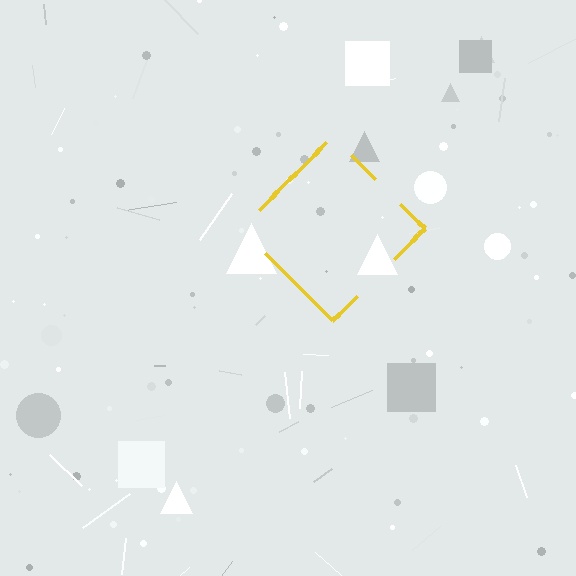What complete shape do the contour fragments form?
The contour fragments form a diamond.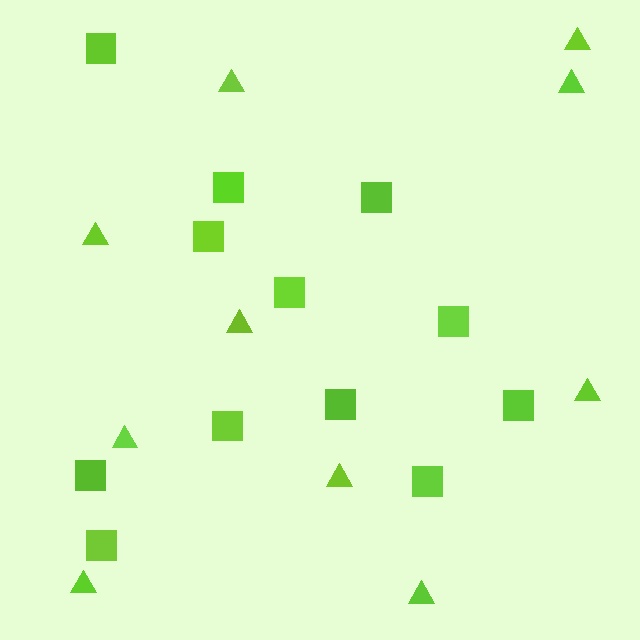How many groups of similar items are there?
There are 2 groups: one group of squares (12) and one group of triangles (10).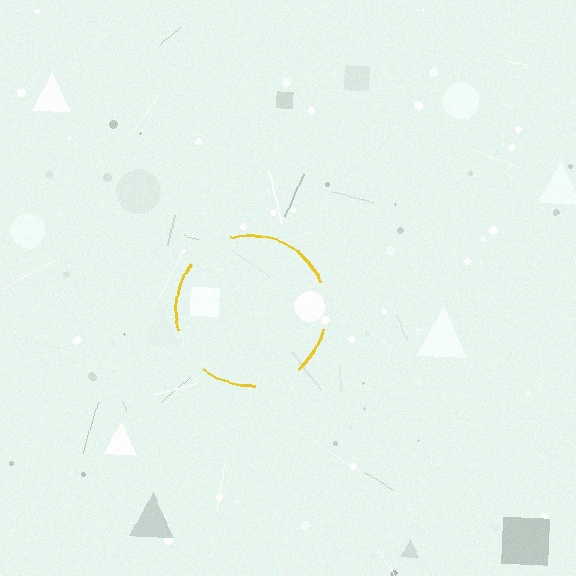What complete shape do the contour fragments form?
The contour fragments form a circle.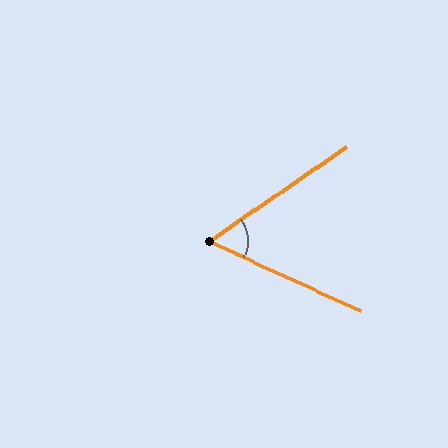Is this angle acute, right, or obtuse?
It is acute.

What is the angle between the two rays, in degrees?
Approximately 59 degrees.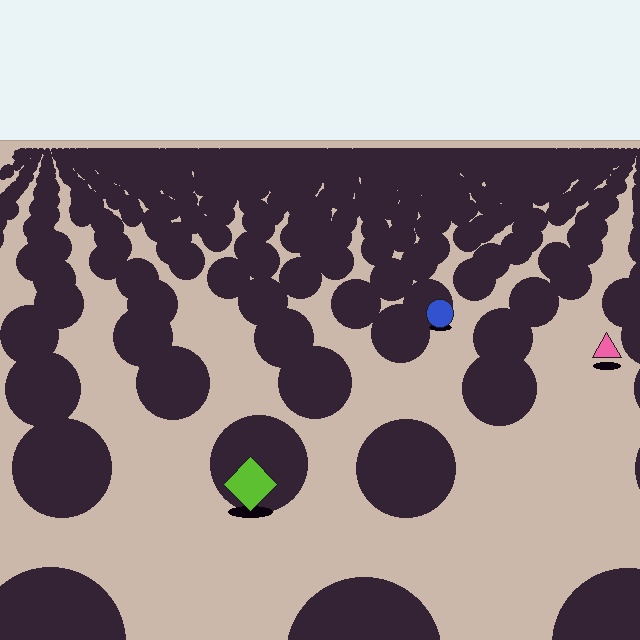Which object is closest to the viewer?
The lime diamond is closest. The texture marks near it are larger and more spread out.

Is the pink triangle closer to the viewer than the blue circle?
Yes. The pink triangle is closer — you can tell from the texture gradient: the ground texture is coarser near it.